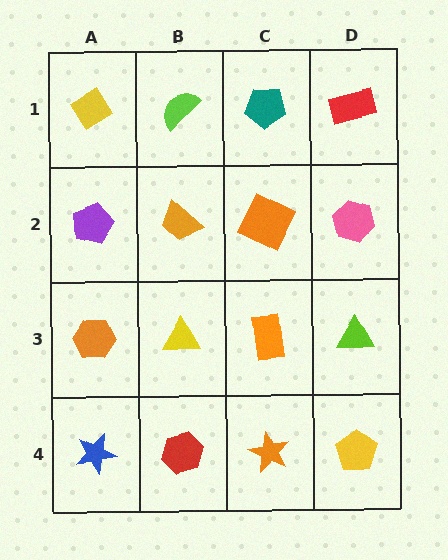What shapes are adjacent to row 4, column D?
A lime triangle (row 3, column D), an orange star (row 4, column C).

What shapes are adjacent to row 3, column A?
A purple pentagon (row 2, column A), a blue star (row 4, column A), a yellow triangle (row 3, column B).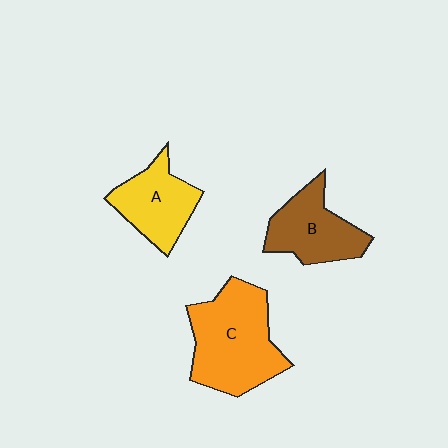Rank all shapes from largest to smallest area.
From largest to smallest: C (orange), B (brown), A (yellow).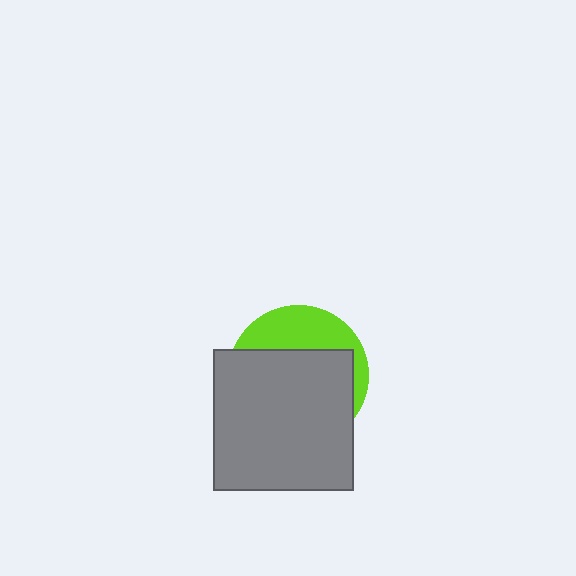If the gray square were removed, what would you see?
You would see the complete lime circle.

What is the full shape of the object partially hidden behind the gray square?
The partially hidden object is a lime circle.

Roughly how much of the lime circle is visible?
A small part of it is visible (roughly 32%).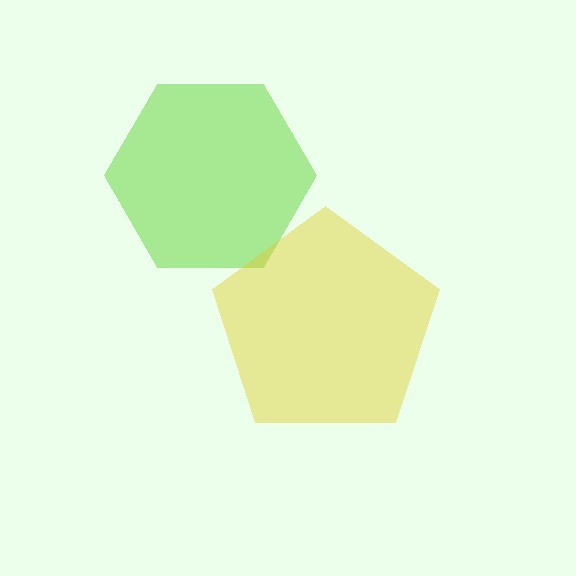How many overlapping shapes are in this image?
There are 2 overlapping shapes in the image.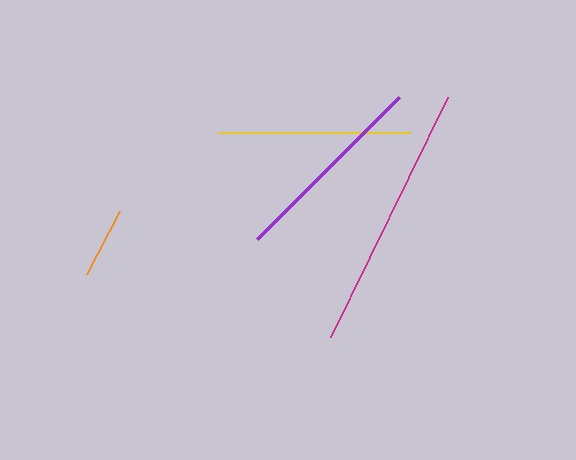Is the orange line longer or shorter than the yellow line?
The yellow line is longer than the orange line.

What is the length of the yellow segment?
The yellow segment is approximately 194 pixels long.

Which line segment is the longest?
The magenta line is the longest at approximately 267 pixels.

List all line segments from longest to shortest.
From longest to shortest: magenta, purple, yellow, orange.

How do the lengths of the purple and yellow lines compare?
The purple and yellow lines are approximately the same length.